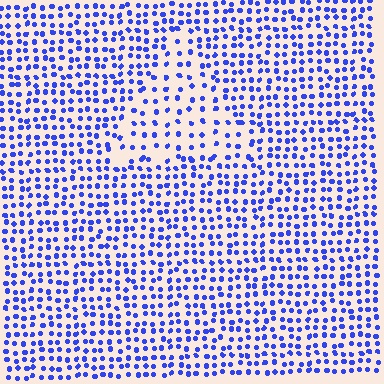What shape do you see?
I see a triangle.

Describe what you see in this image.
The image contains small blue elements arranged at two different densities. A triangle-shaped region is visible where the elements are less densely packed than the surrounding area.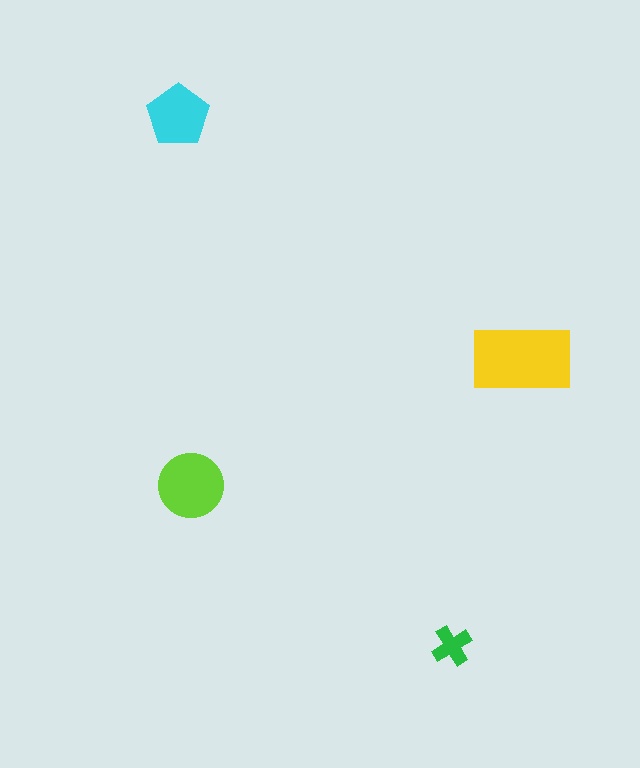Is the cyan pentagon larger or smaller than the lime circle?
Smaller.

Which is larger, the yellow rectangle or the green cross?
The yellow rectangle.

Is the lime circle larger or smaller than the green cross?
Larger.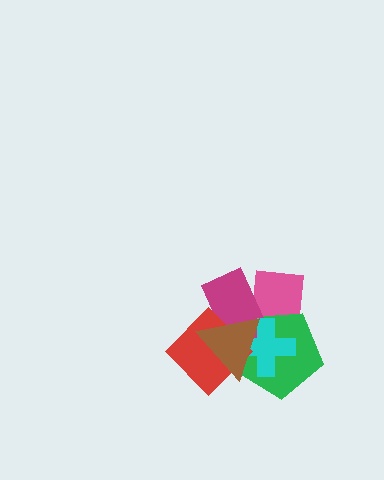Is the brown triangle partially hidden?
No, no other shape covers it.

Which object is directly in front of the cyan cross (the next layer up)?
The red diamond is directly in front of the cyan cross.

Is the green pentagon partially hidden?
Yes, it is partially covered by another shape.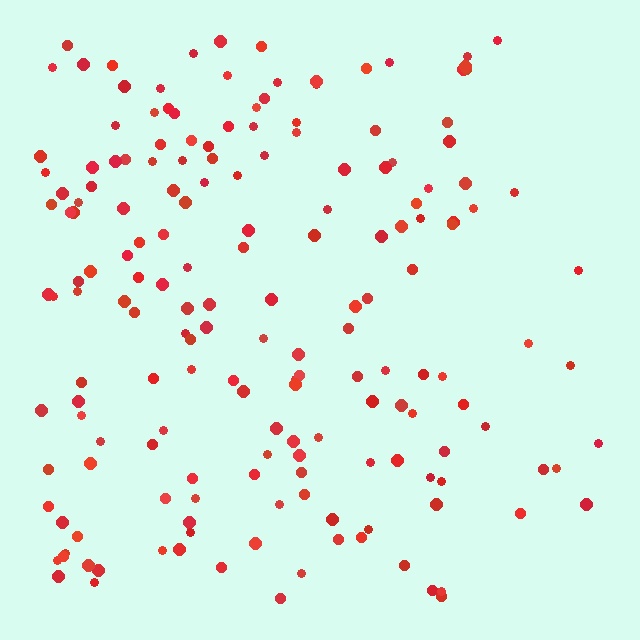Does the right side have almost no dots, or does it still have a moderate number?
Still a moderate number, just noticeably fewer than the left.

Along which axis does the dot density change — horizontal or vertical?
Horizontal.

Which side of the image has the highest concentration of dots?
The left.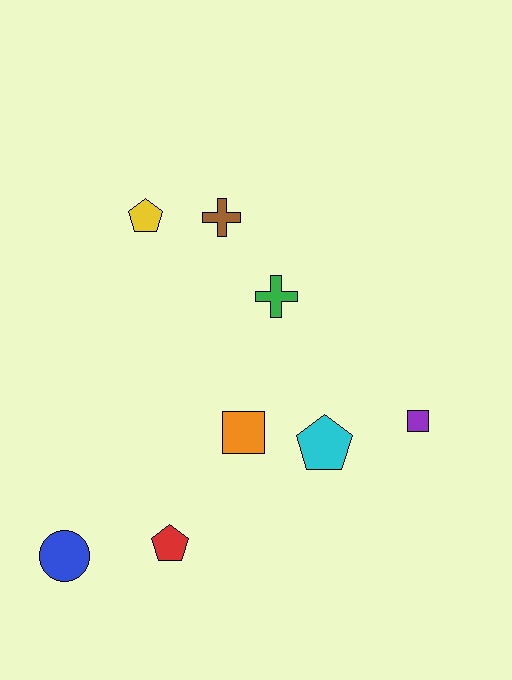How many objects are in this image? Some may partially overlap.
There are 8 objects.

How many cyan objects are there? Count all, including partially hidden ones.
There is 1 cyan object.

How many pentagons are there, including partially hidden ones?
There are 3 pentagons.